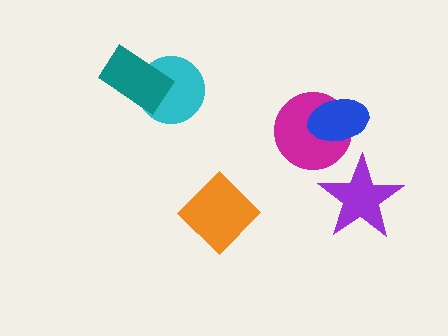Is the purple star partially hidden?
No, no other shape covers it.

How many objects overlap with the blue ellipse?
1 object overlaps with the blue ellipse.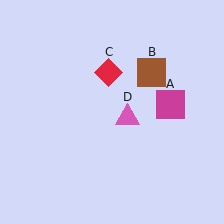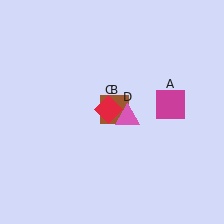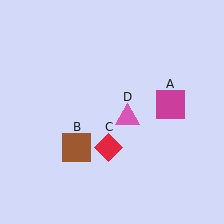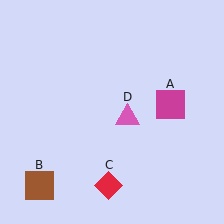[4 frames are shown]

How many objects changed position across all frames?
2 objects changed position: brown square (object B), red diamond (object C).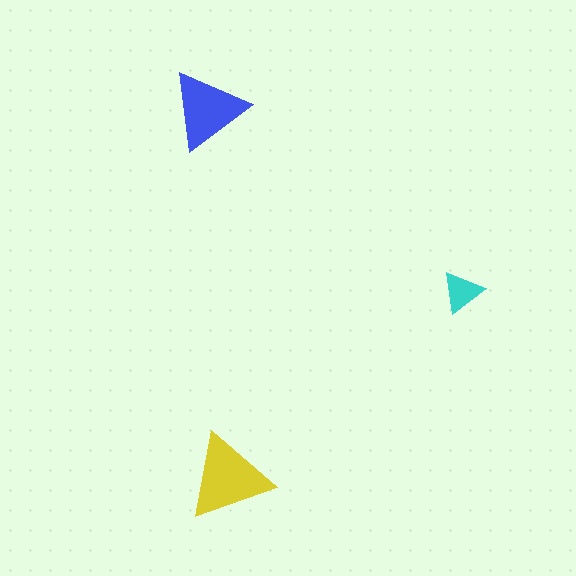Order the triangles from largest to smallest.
the yellow one, the blue one, the cyan one.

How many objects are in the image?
There are 3 objects in the image.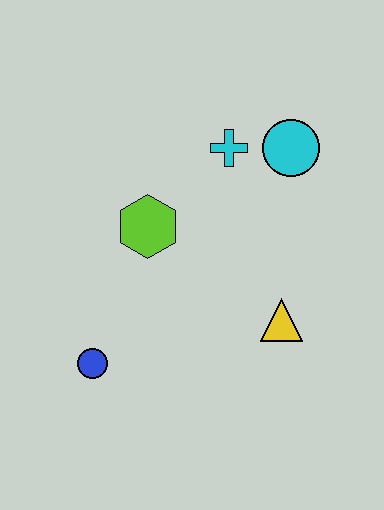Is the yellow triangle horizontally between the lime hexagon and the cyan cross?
No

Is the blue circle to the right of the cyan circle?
No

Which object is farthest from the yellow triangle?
The blue circle is farthest from the yellow triangle.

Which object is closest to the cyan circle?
The cyan cross is closest to the cyan circle.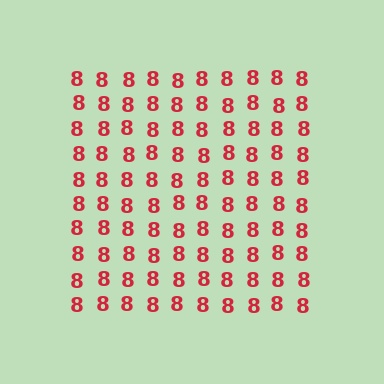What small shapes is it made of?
It is made of small digit 8's.